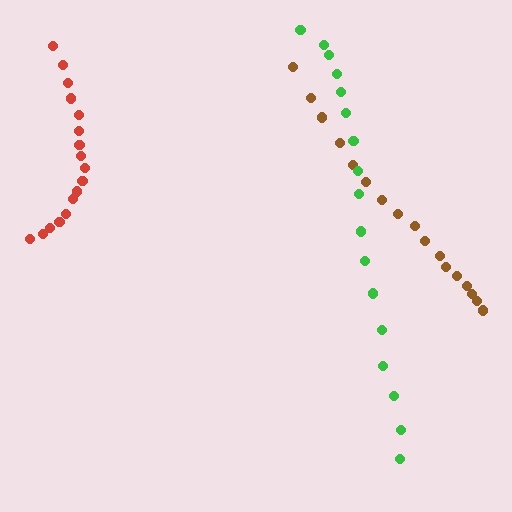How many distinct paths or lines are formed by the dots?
There are 3 distinct paths.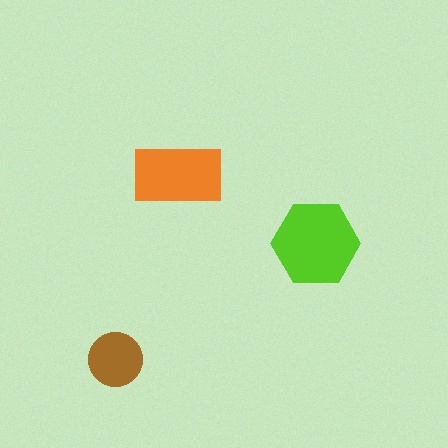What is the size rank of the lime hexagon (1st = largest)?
1st.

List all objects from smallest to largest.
The brown circle, the orange rectangle, the lime hexagon.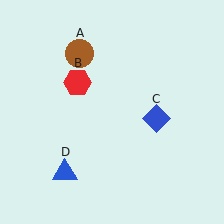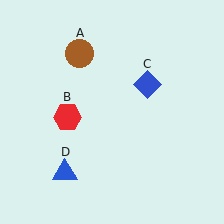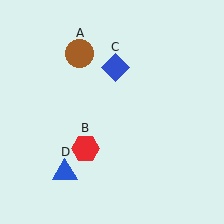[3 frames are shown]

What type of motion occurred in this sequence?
The red hexagon (object B), blue diamond (object C) rotated counterclockwise around the center of the scene.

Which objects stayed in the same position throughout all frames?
Brown circle (object A) and blue triangle (object D) remained stationary.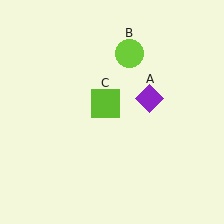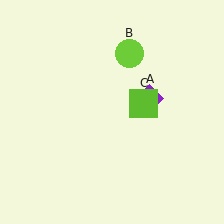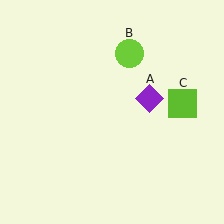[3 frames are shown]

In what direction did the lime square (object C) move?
The lime square (object C) moved right.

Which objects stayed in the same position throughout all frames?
Purple diamond (object A) and lime circle (object B) remained stationary.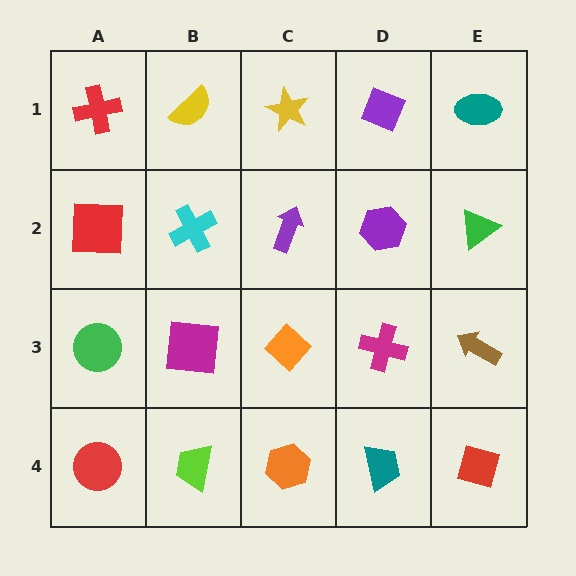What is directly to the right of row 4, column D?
A red diamond.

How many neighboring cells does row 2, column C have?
4.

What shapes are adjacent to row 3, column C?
A purple arrow (row 2, column C), an orange hexagon (row 4, column C), a magenta square (row 3, column B), a magenta cross (row 3, column D).